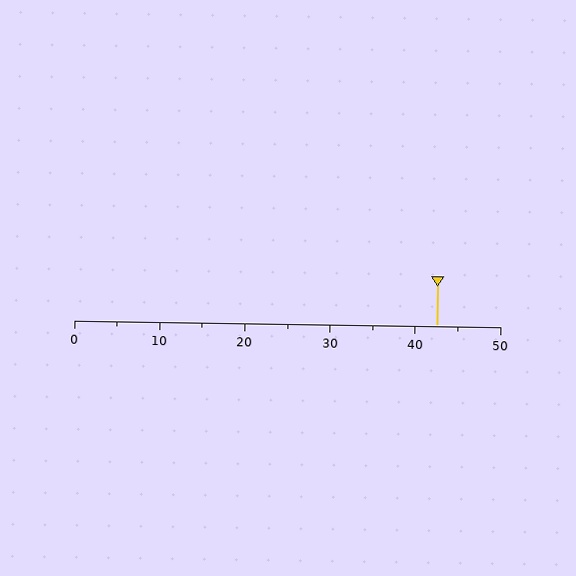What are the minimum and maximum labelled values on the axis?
The axis runs from 0 to 50.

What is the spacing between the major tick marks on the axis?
The major ticks are spaced 10 apart.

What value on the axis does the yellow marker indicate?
The marker indicates approximately 42.5.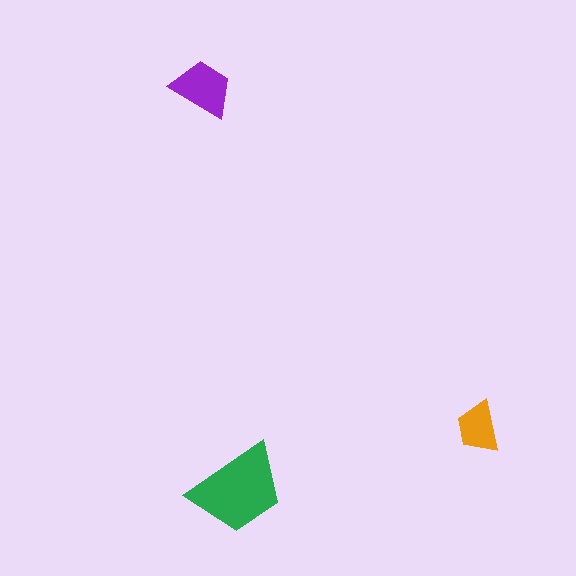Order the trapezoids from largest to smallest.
the green one, the purple one, the orange one.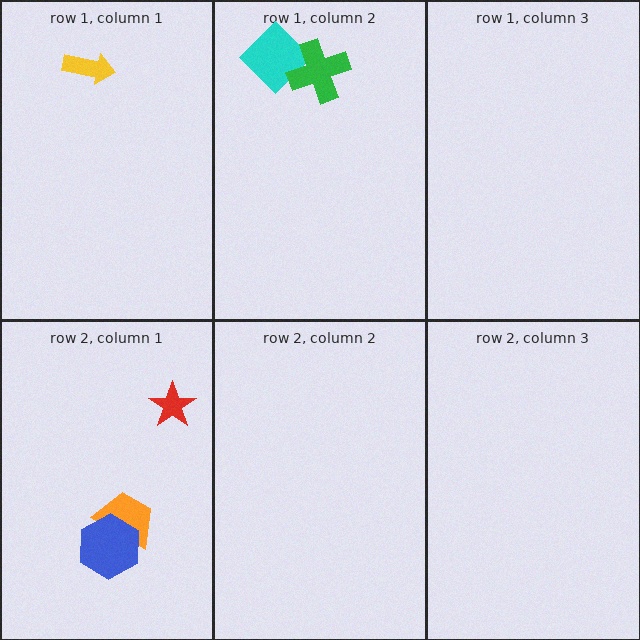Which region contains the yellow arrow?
The row 1, column 1 region.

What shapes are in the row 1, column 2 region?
The cyan diamond, the green cross.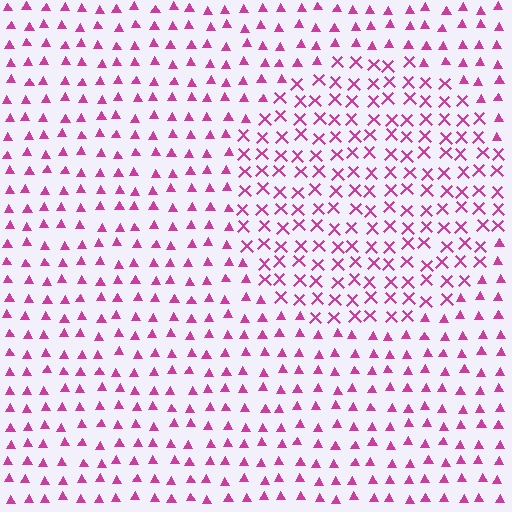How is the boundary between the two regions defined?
The boundary is defined by a change in element shape: X marks inside vs. triangles outside. All elements share the same color and spacing.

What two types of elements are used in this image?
The image uses X marks inside the circle region and triangles outside it.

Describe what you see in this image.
The image is filled with small magenta elements arranged in a uniform grid. A circle-shaped region contains X marks, while the surrounding area contains triangles. The boundary is defined purely by the change in element shape.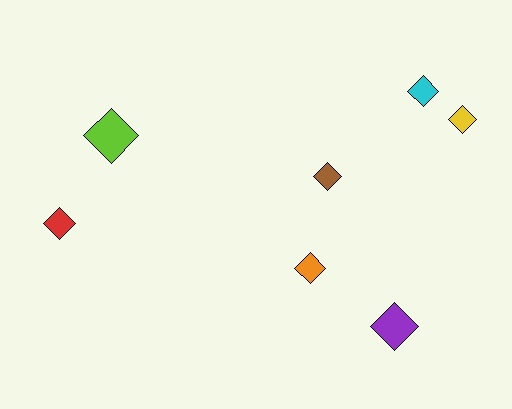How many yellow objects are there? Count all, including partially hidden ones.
There is 1 yellow object.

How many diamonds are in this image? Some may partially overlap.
There are 7 diamonds.